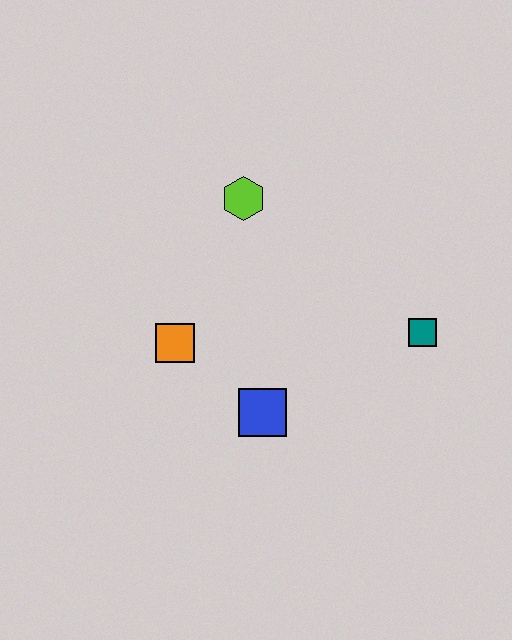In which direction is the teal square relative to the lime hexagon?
The teal square is to the right of the lime hexagon.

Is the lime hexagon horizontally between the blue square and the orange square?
Yes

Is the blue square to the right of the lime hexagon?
Yes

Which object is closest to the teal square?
The blue square is closest to the teal square.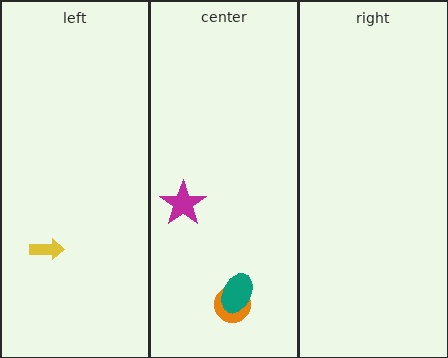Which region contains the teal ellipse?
The center region.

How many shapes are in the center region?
3.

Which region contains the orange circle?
The center region.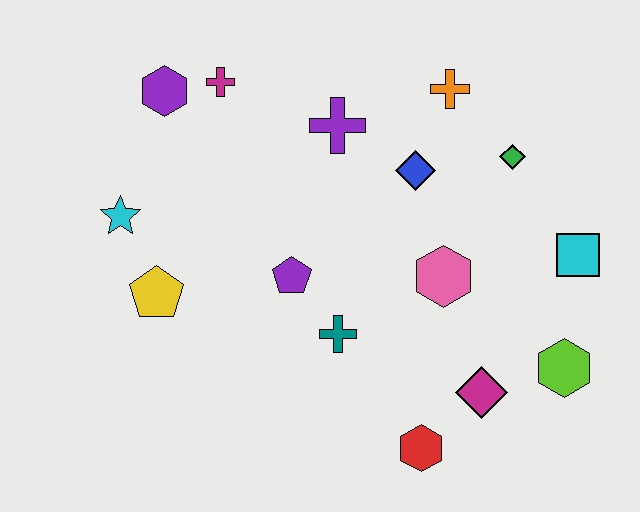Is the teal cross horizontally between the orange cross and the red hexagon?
No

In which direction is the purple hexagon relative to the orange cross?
The purple hexagon is to the left of the orange cross.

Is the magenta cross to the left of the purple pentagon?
Yes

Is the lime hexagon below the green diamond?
Yes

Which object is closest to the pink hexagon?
The blue diamond is closest to the pink hexagon.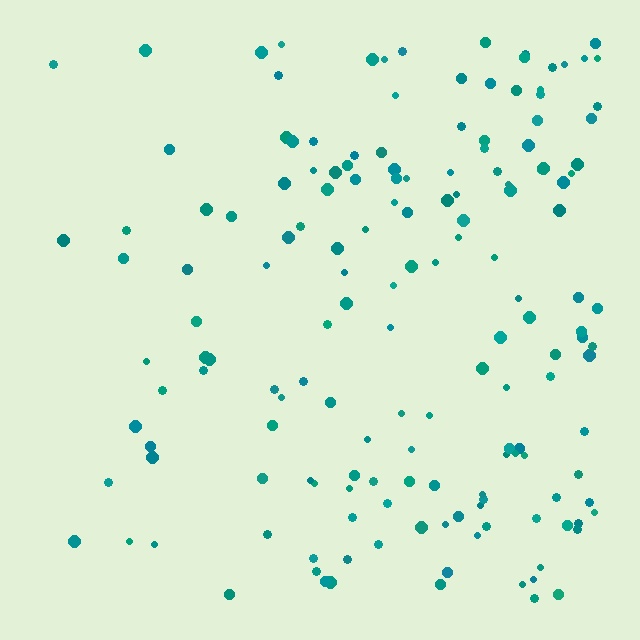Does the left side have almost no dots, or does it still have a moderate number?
Still a moderate number, just noticeably fewer than the right.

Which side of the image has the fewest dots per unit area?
The left.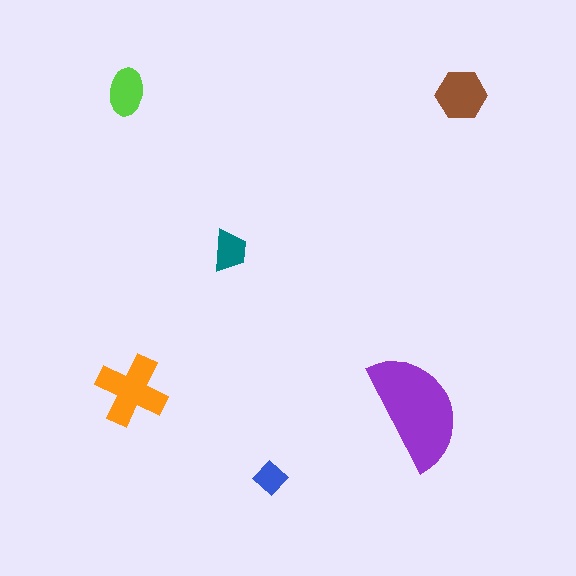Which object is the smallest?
The blue diamond.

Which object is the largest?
The purple semicircle.